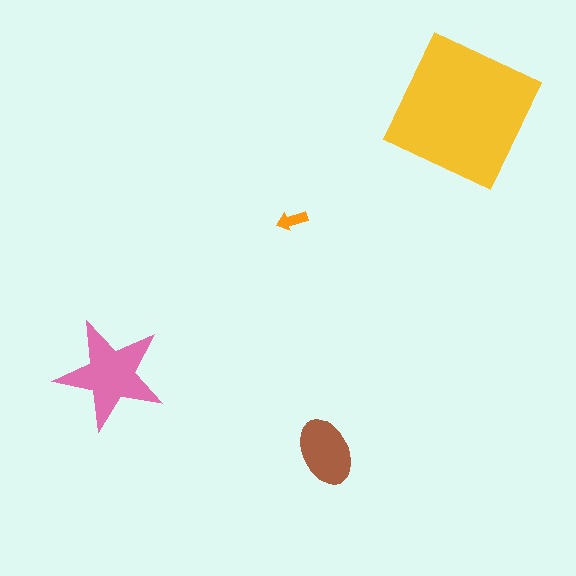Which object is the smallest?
The orange arrow.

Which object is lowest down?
The brown ellipse is bottommost.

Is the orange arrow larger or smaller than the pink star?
Smaller.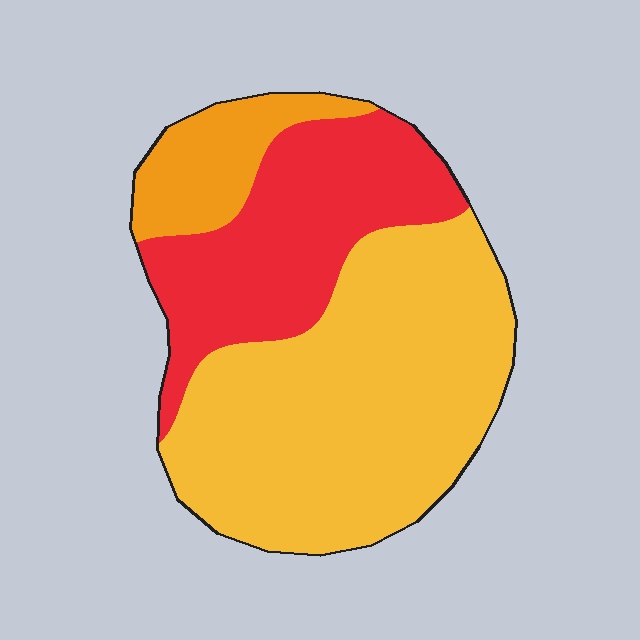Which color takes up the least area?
Orange, at roughly 10%.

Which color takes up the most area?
Yellow, at roughly 55%.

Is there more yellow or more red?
Yellow.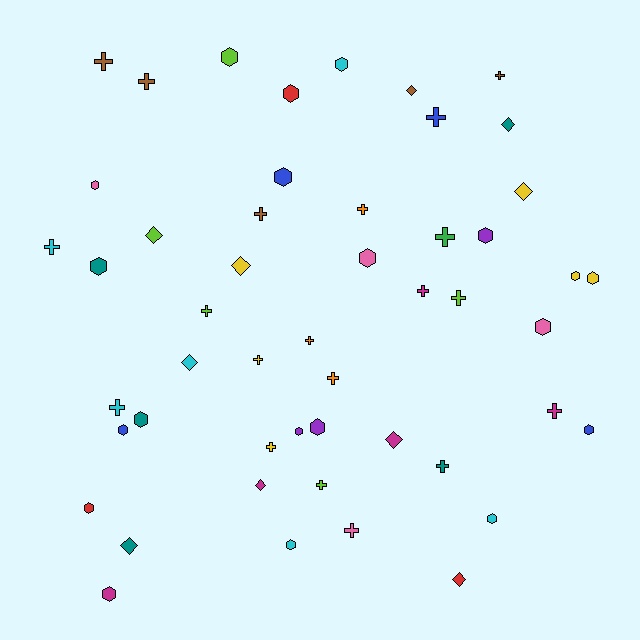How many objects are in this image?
There are 50 objects.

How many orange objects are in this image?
There are 3 orange objects.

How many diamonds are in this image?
There are 10 diamonds.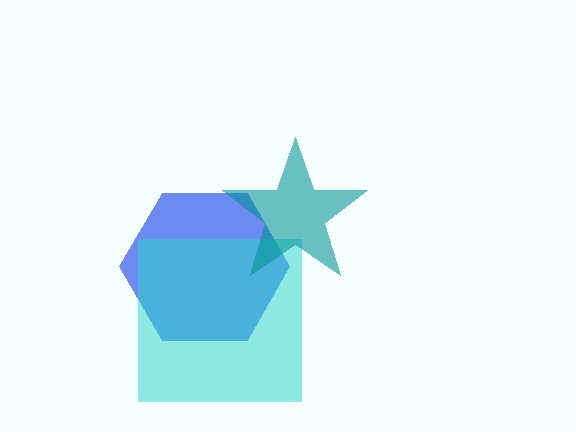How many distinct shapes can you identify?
There are 3 distinct shapes: a blue hexagon, a cyan square, a teal star.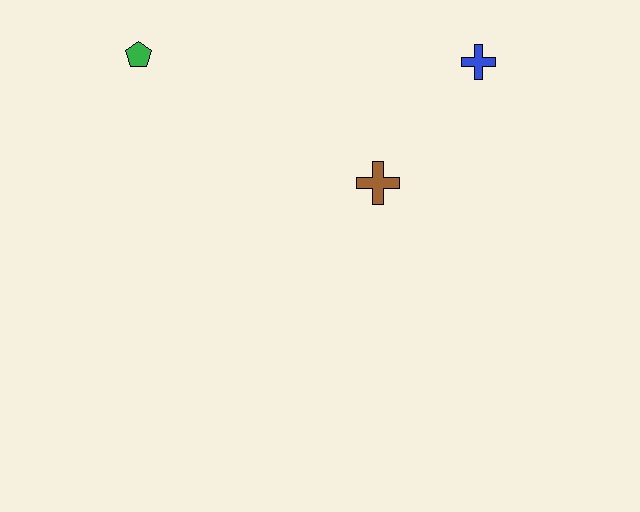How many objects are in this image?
There are 3 objects.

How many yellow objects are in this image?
There are no yellow objects.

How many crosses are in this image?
There are 2 crosses.